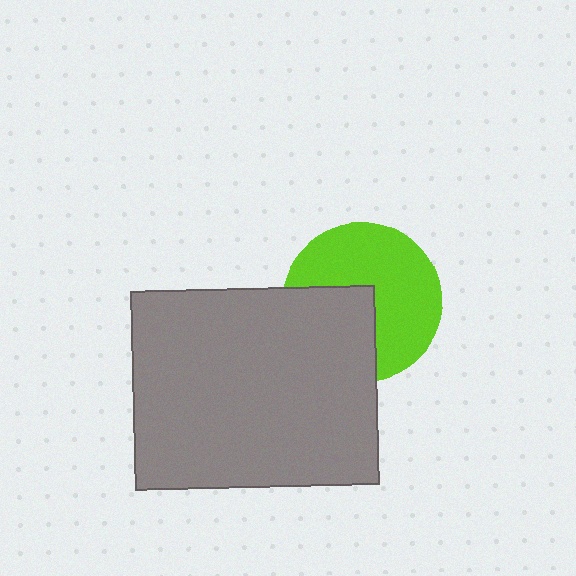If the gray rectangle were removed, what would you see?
You would see the complete lime circle.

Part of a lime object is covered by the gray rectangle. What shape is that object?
It is a circle.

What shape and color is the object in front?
The object in front is a gray rectangle.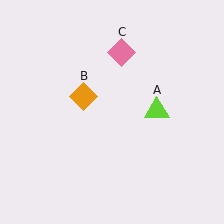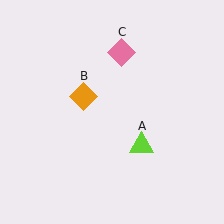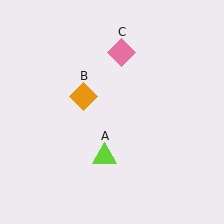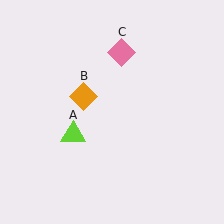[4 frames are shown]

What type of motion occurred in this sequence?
The lime triangle (object A) rotated clockwise around the center of the scene.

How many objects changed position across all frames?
1 object changed position: lime triangle (object A).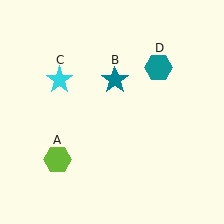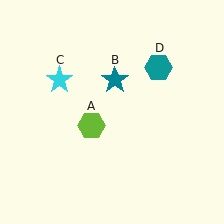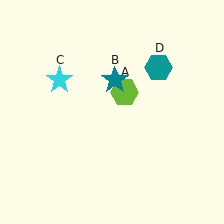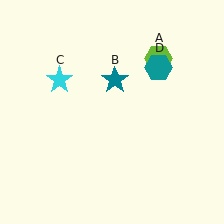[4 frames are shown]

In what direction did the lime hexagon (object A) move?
The lime hexagon (object A) moved up and to the right.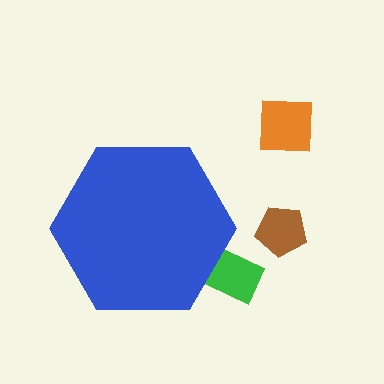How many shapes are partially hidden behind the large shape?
1 shape is partially hidden.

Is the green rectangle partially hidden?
Yes, the green rectangle is partially hidden behind the blue hexagon.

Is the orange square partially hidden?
No, the orange square is fully visible.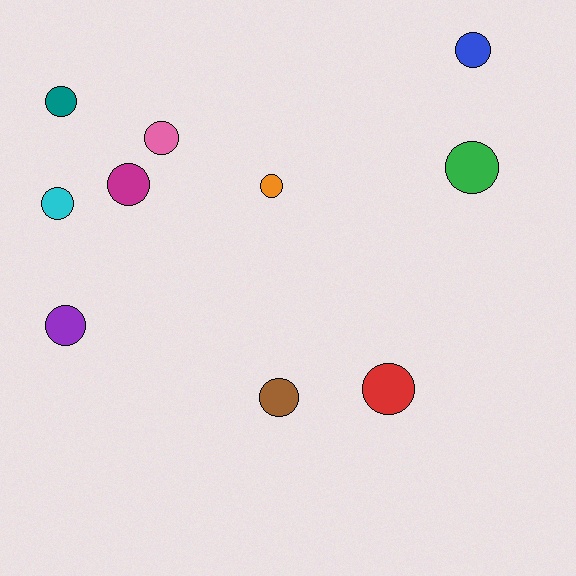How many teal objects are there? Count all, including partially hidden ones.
There is 1 teal object.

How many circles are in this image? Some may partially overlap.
There are 10 circles.